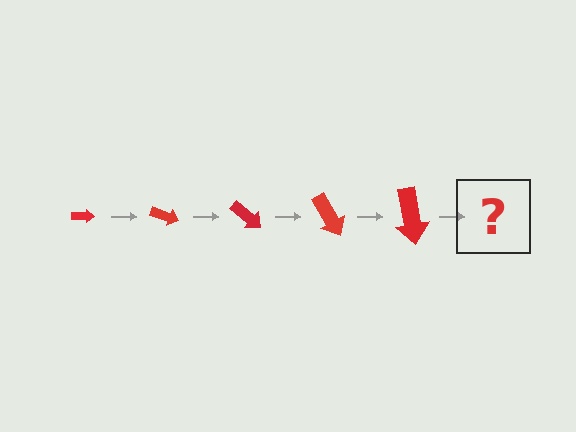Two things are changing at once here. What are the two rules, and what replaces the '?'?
The two rules are that the arrow grows larger each step and it rotates 20 degrees each step. The '?' should be an arrow, larger than the previous one and rotated 100 degrees from the start.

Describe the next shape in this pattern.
It should be an arrow, larger than the previous one and rotated 100 degrees from the start.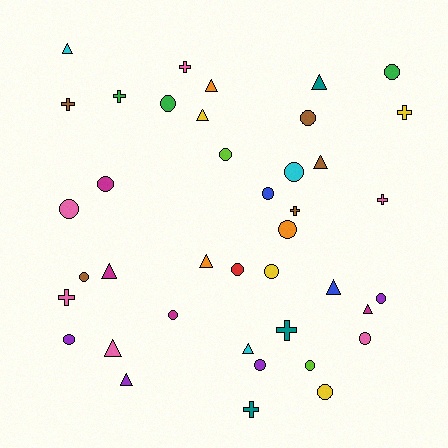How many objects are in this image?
There are 40 objects.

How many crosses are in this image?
There are 9 crosses.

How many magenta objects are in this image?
There are 4 magenta objects.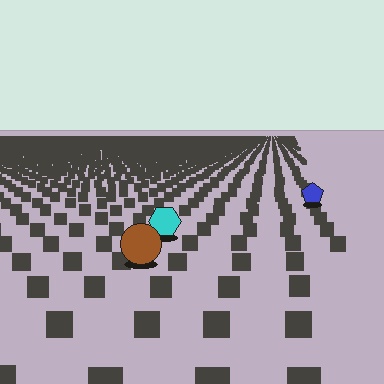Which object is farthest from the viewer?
The blue pentagon is farthest from the viewer. It appears smaller and the ground texture around it is denser.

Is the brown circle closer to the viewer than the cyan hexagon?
Yes. The brown circle is closer — you can tell from the texture gradient: the ground texture is coarser near it.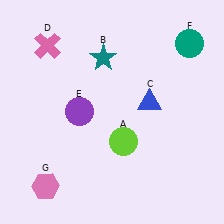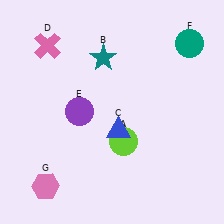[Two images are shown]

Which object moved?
The blue triangle (C) moved left.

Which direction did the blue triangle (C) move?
The blue triangle (C) moved left.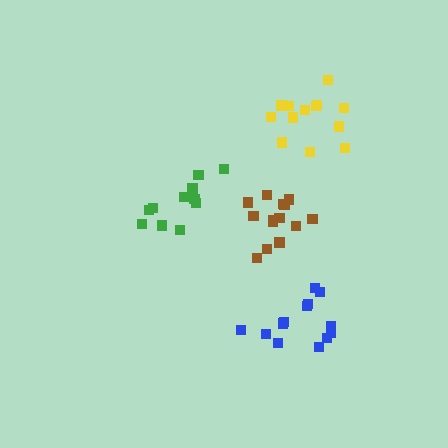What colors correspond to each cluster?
The clusters are colored: green, blue, brown, yellow.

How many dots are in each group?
Group 1: 11 dots, Group 2: 13 dots, Group 3: 14 dots, Group 4: 13 dots (51 total).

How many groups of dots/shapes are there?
There are 4 groups.